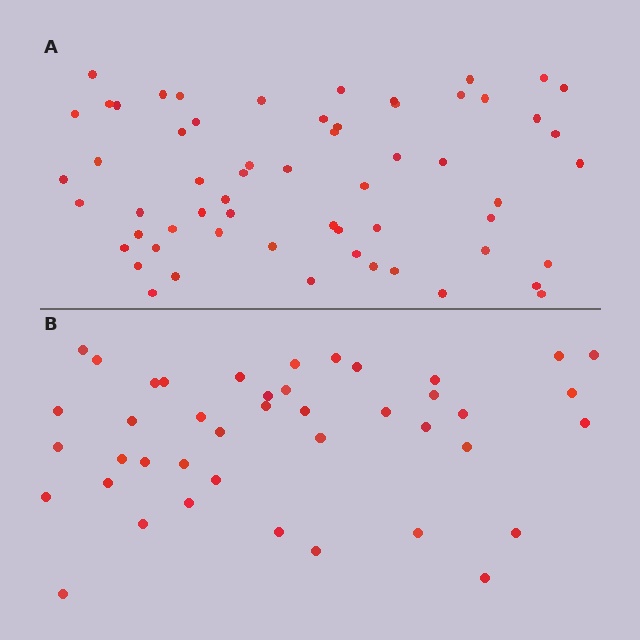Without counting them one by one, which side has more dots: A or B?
Region A (the top region) has more dots.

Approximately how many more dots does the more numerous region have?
Region A has approximately 20 more dots than region B.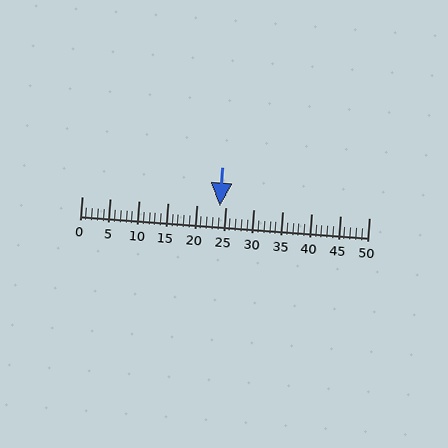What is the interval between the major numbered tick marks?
The major tick marks are spaced 5 units apart.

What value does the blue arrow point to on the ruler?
The blue arrow points to approximately 24.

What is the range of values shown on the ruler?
The ruler shows values from 0 to 50.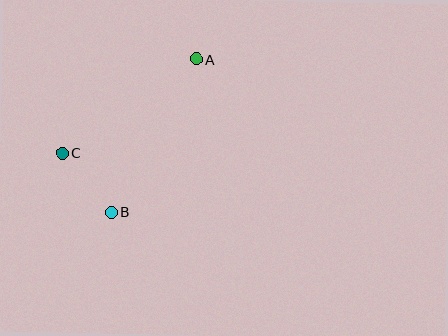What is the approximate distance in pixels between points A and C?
The distance between A and C is approximately 164 pixels.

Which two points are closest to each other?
Points B and C are closest to each other.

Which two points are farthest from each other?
Points A and B are farthest from each other.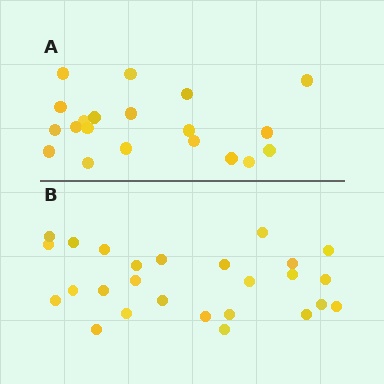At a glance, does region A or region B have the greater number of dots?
Region B (the bottom region) has more dots.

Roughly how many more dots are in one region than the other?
Region B has about 6 more dots than region A.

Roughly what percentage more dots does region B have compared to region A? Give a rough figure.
About 30% more.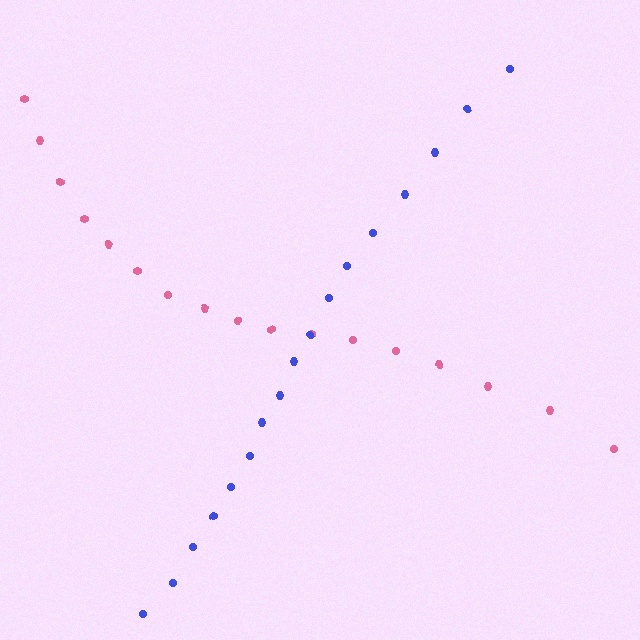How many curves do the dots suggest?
There are 2 distinct paths.